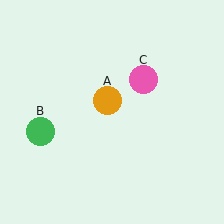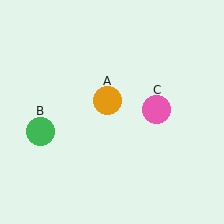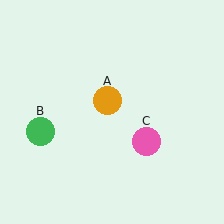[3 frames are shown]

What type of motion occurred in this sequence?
The pink circle (object C) rotated clockwise around the center of the scene.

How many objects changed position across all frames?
1 object changed position: pink circle (object C).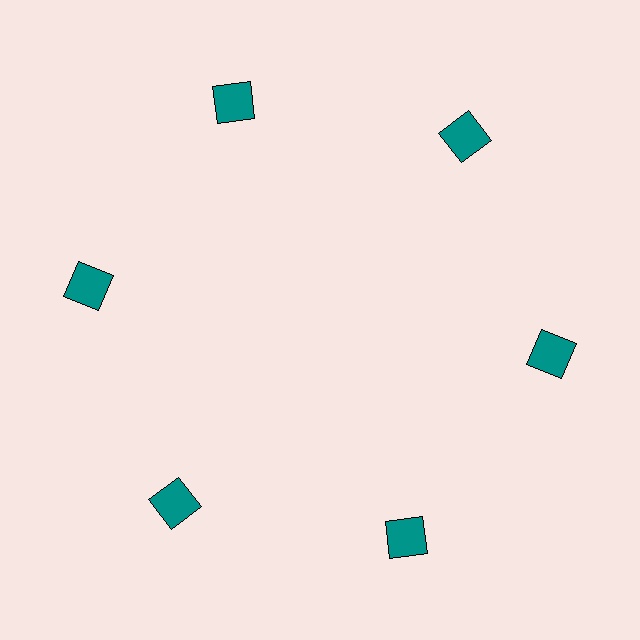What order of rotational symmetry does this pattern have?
This pattern has 6-fold rotational symmetry.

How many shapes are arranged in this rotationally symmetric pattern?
There are 6 shapes, arranged in 6 groups of 1.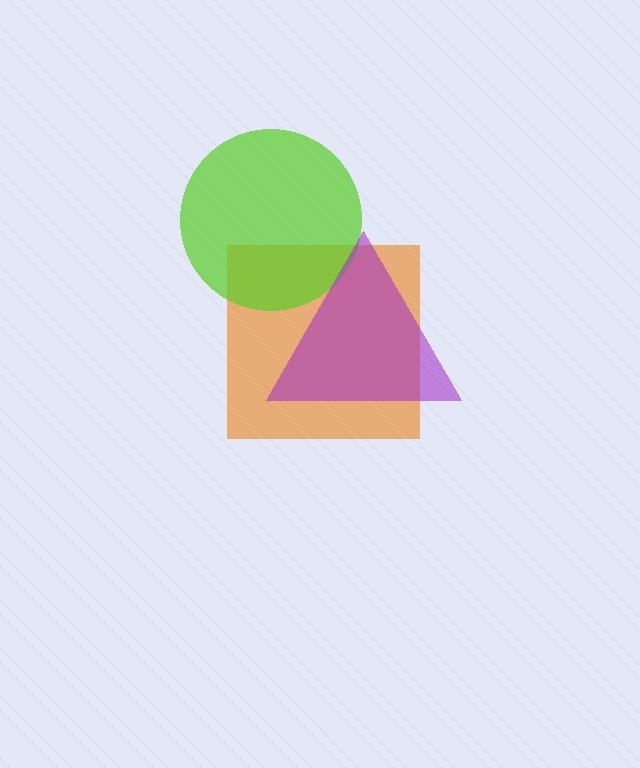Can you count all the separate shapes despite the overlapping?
Yes, there are 3 separate shapes.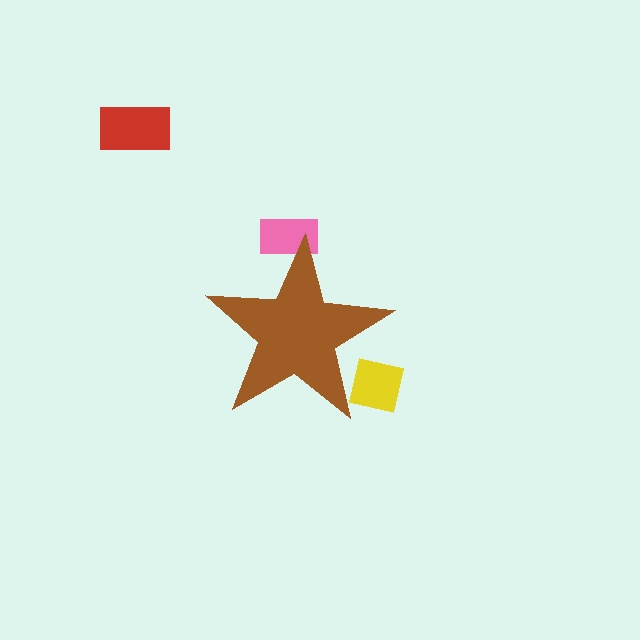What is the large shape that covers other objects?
A brown star.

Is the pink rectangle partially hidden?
Yes, the pink rectangle is partially hidden behind the brown star.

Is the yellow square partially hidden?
Yes, the yellow square is partially hidden behind the brown star.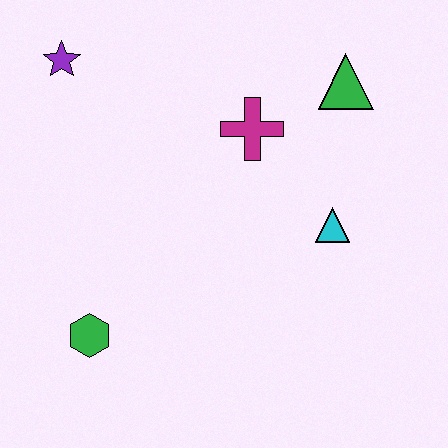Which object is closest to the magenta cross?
The green triangle is closest to the magenta cross.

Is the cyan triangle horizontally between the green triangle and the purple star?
Yes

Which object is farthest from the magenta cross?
The green hexagon is farthest from the magenta cross.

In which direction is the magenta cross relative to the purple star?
The magenta cross is to the right of the purple star.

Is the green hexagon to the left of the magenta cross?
Yes